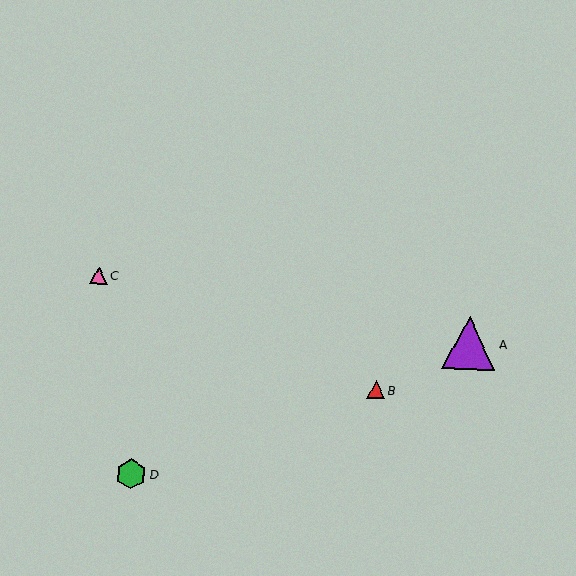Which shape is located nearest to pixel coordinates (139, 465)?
The green hexagon (labeled D) at (131, 474) is nearest to that location.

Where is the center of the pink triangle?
The center of the pink triangle is at (99, 276).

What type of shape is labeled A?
Shape A is a purple triangle.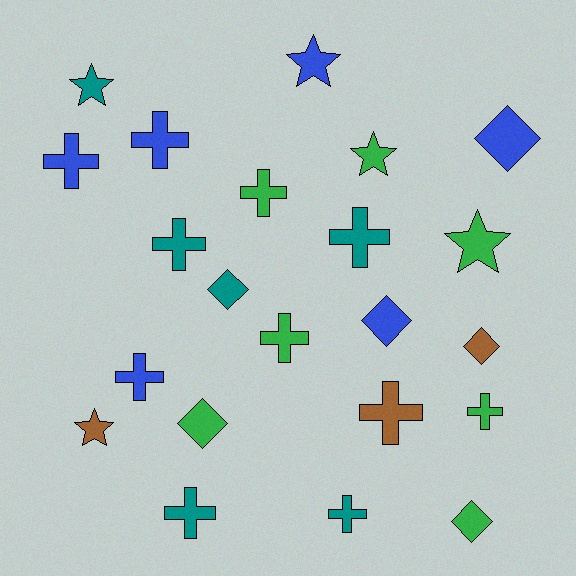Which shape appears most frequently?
Cross, with 11 objects.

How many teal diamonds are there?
There is 1 teal diamond.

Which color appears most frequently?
Green, with 7 objects.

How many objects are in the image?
There are 22 objects.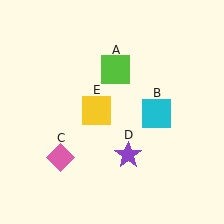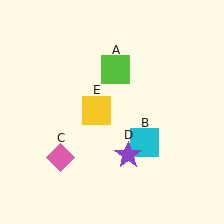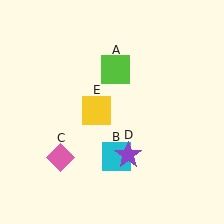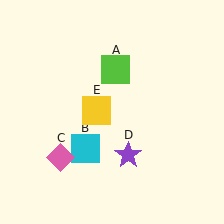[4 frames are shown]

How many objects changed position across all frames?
1 object changed position: cyan square (object B).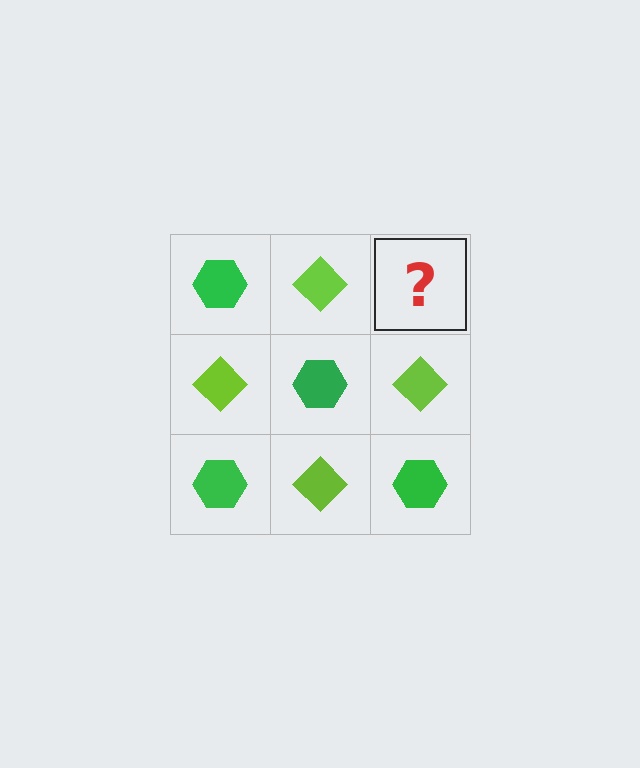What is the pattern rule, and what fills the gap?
The rule is that it alternates green hexagon and lime diamond in a checkerboard pattern. The gap should be filled with a green hexagon.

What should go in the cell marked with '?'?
The missing cell should contain a green hexagon.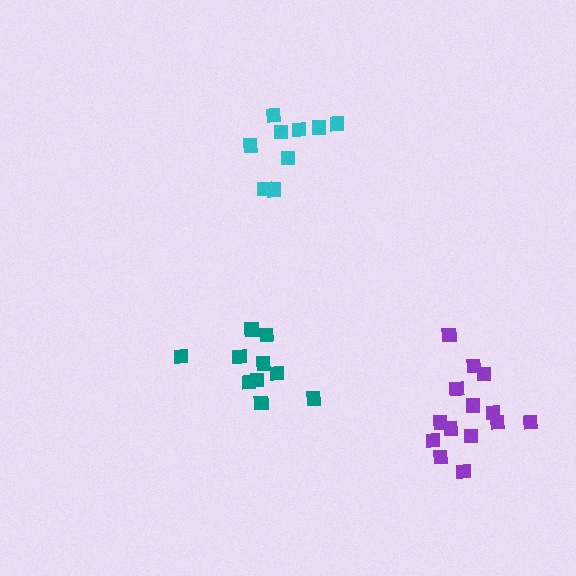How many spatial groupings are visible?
There are 3 spatial groupings.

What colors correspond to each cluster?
The clusters are colored: teal, cyan, purple.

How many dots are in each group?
Group 1: 10 dots, Group 2: 9 dots, Group 3: 14 dots (33 total).